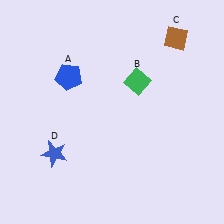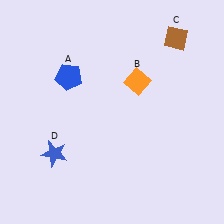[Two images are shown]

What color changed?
The diamond (B) changed from green in Image 1 to orange in Image 2.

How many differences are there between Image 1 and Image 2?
There is 1 difference between the two images.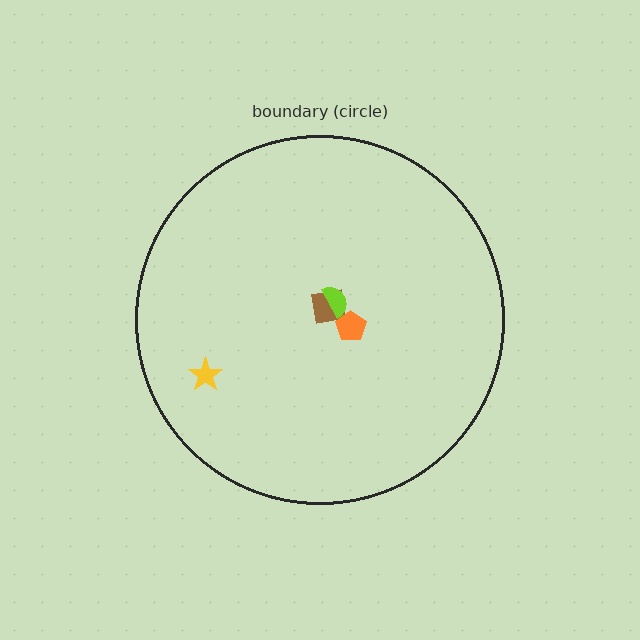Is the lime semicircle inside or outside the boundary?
Inside.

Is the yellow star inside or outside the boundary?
Inside.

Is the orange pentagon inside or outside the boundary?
Inside.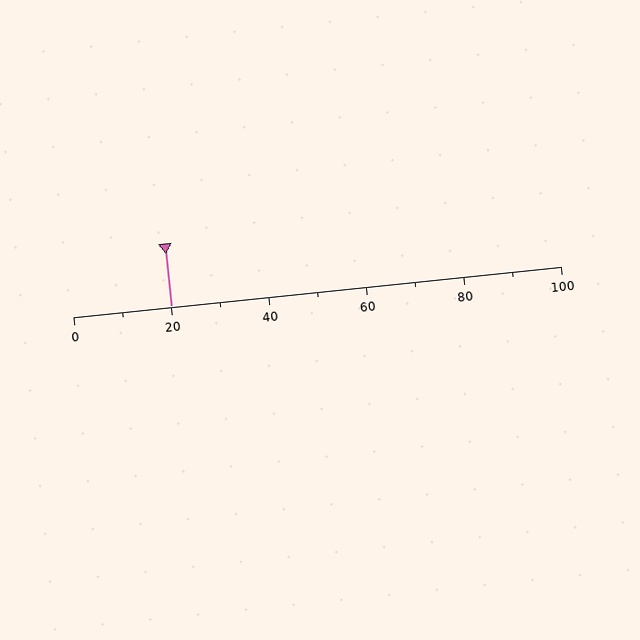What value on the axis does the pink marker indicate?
The marker indicates approximately 20.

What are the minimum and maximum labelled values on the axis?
The axis runs from 0 to 100.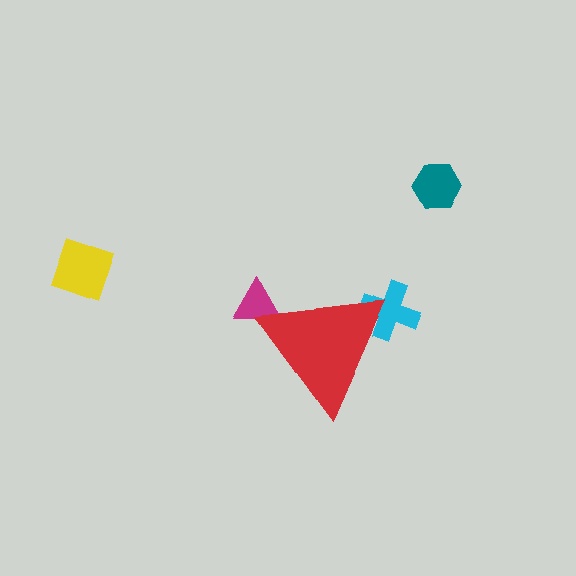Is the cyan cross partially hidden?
Yes, the cyan cross is partially hidden behind the red triangle.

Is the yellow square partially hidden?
No, the yellow square is fully visible.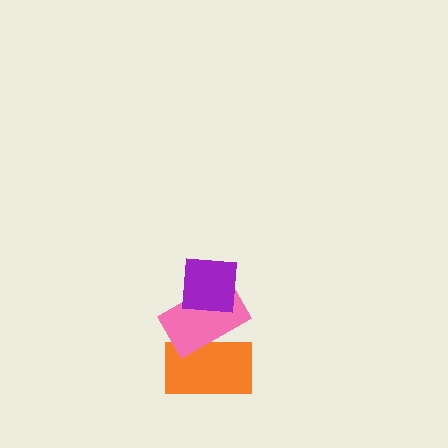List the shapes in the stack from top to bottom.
From top to bottom: the purple square, the pink rectangle, the orange rectangle.